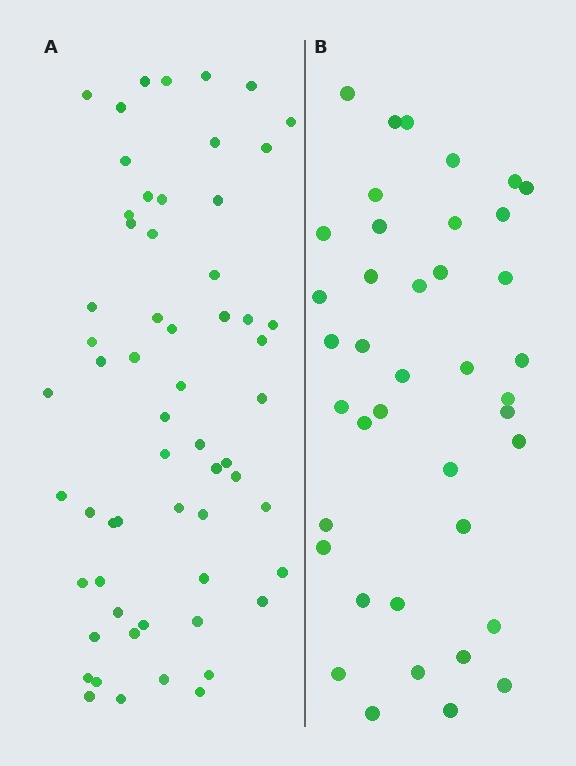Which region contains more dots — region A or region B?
Region A (the left region) has more dots.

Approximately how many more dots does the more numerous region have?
Region A has approximately 20 more dots than region B.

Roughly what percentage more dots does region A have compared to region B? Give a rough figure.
About 50% more.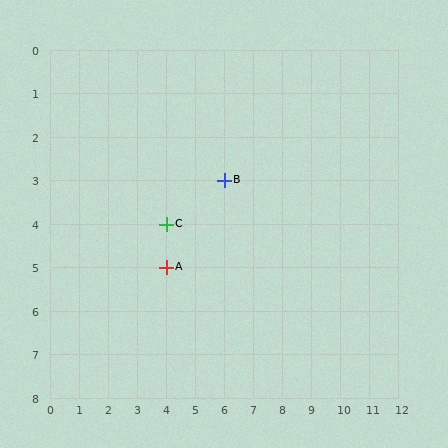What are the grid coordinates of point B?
Point B is at grid coordinates (6, 3).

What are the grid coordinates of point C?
Point C is at grid coordinates (4, 4).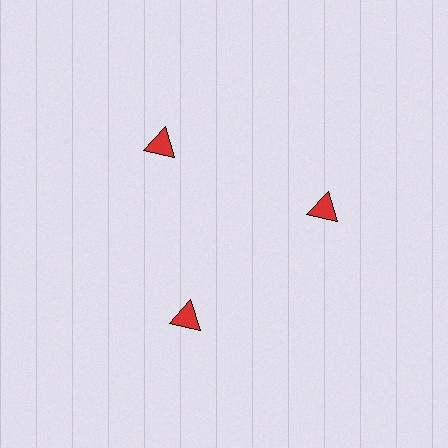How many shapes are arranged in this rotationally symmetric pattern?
There are 3 shapes, arranged in 3 groups of 1.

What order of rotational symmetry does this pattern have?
This pattern has 3-fold rotational symmetry.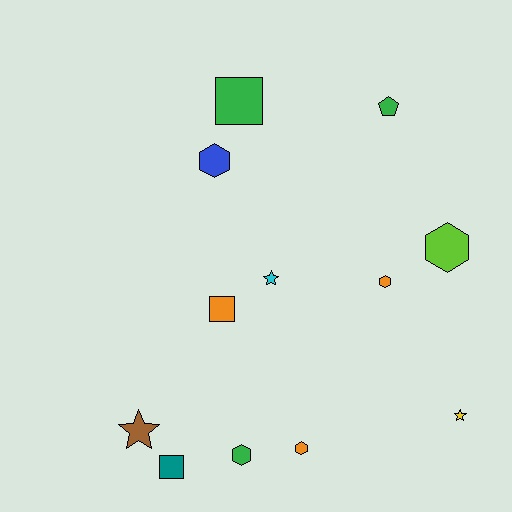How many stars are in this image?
There are 3 stars.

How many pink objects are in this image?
There are no pink objects.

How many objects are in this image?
There are 12 objects.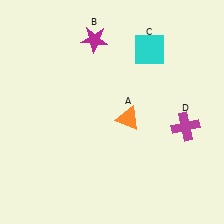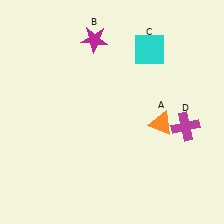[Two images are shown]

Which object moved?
The orange triangle (A) moved right.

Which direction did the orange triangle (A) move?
The orange triangle (A) moved right.